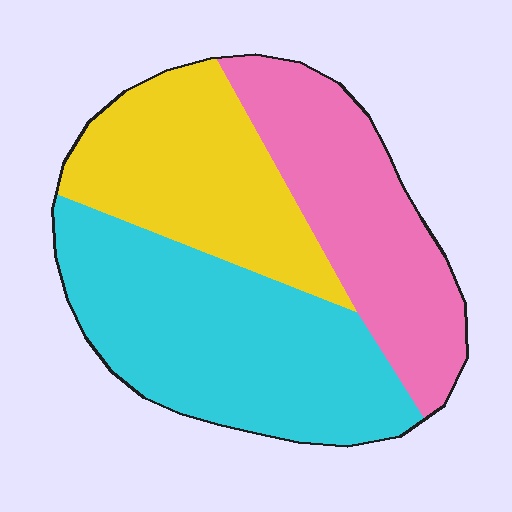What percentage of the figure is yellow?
Yellow covers 29% of the figure.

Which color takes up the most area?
Cyan, at roughly 40%.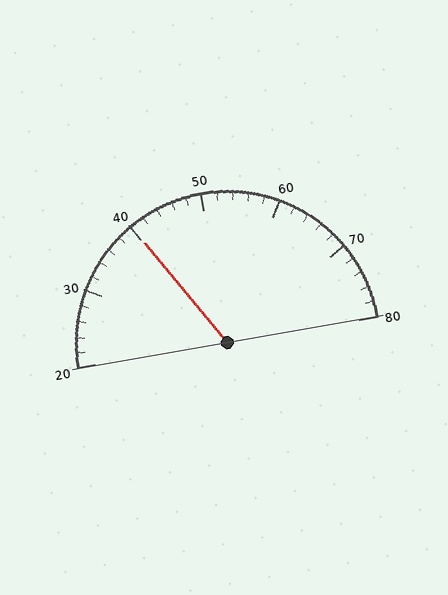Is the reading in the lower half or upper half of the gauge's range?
The reading is in the lower half of the range (20 to 80).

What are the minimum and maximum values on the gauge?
The gauge ranges from 20 to 80.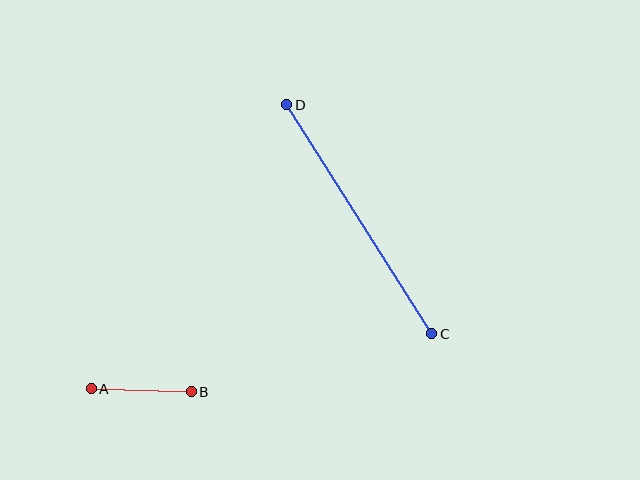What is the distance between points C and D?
The distance is approximately 271 pixels.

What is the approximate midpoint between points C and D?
The midpoint is at approximately (359, 219) pixels.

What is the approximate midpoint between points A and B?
The midpoint is at approximately (141, 390) pixels.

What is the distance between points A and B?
The distance is approximately 100 pixels.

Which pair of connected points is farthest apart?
Points C and D are farthest apart.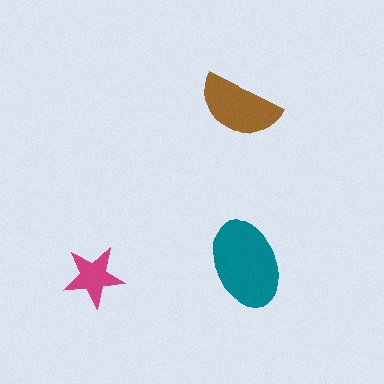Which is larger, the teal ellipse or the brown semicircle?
The teal ellipse.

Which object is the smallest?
The magenta star.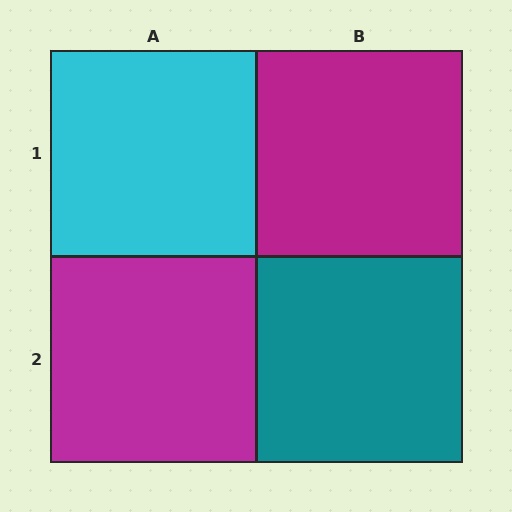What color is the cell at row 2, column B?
Teal.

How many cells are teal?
1 cell is teal.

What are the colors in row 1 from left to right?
Cyan, magenta.